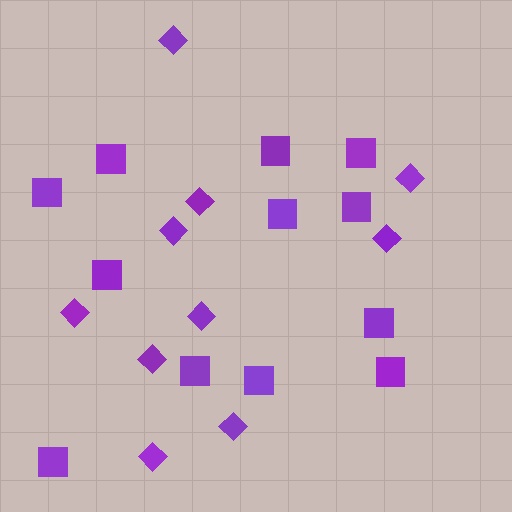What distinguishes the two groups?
There are 2 groups: one group of diamonds (10) and one group of squares (12).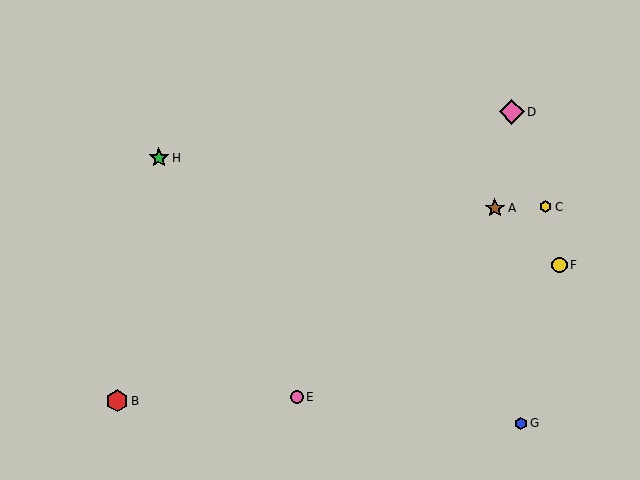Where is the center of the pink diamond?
The center of the pink diamond is at (512, 112).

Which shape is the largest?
The pink diamond (labeled D) is the largest.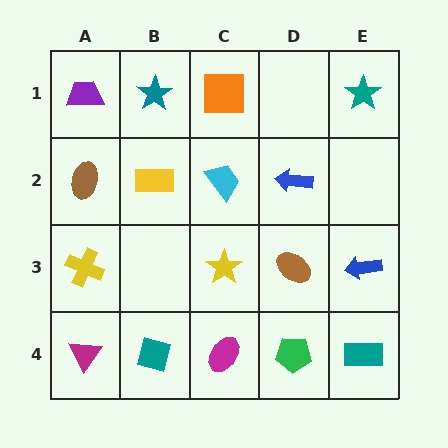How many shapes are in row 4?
5 shapes.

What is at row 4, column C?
A magenta ellipse.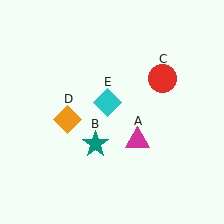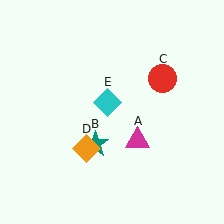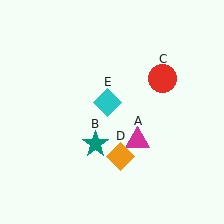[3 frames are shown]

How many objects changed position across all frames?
1 object changed position: orange diamond (object D).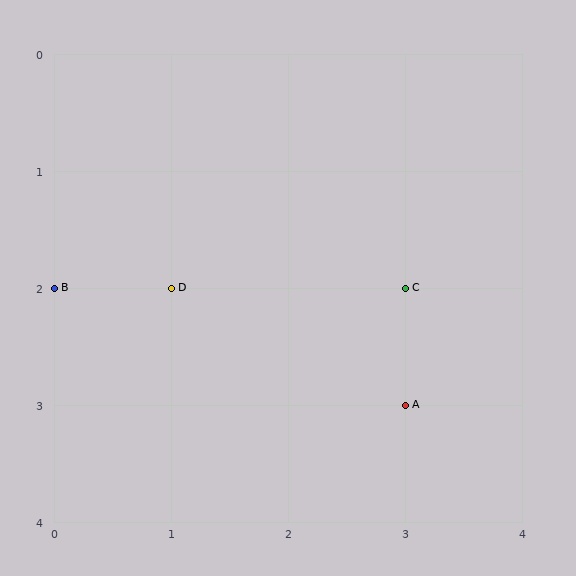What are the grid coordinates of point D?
Point D is at grid coordinates (1, 2).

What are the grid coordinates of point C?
Point C is at grid coordinates (3, 2).